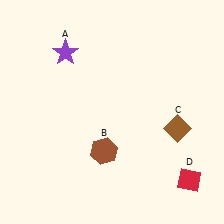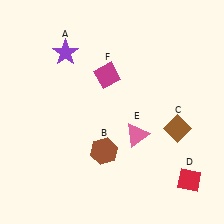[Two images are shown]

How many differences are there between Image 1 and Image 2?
There are 2 differences between the two images.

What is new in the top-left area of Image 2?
A magenta diamond (F) was added in the top-left area of Image 2.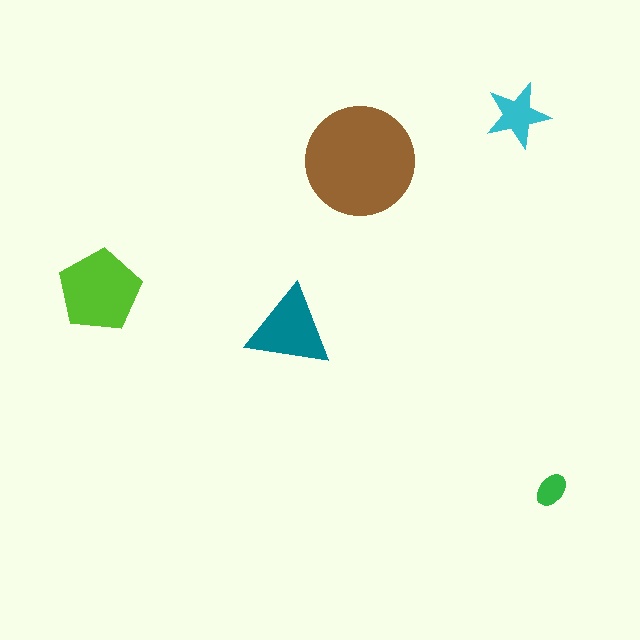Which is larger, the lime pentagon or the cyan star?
The lime pentagon.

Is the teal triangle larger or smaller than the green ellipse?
Larger.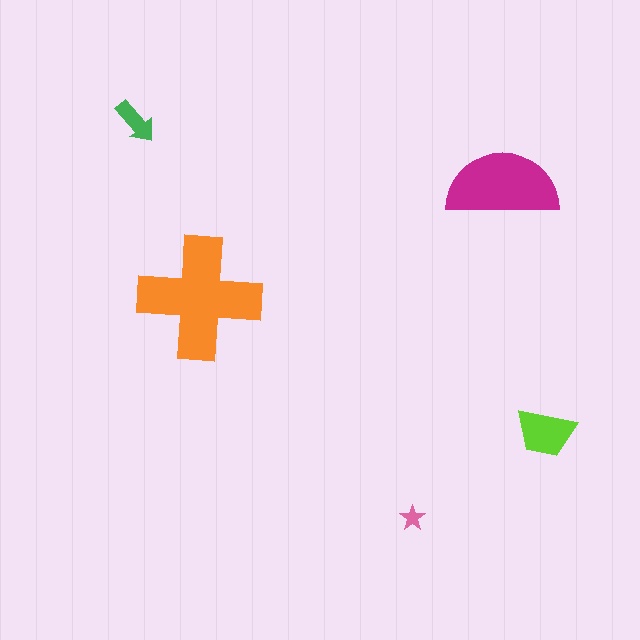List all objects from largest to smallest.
The orange cross, the magenta semicircle, the lime trapezoid, the green arrow, the pink star.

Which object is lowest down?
The pink star is bottommost.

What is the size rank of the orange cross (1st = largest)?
1st.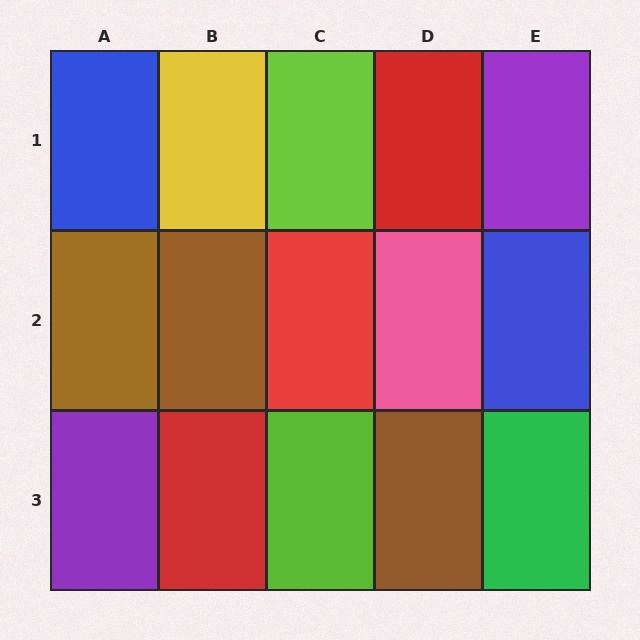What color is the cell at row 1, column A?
Blue.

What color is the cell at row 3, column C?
Lime.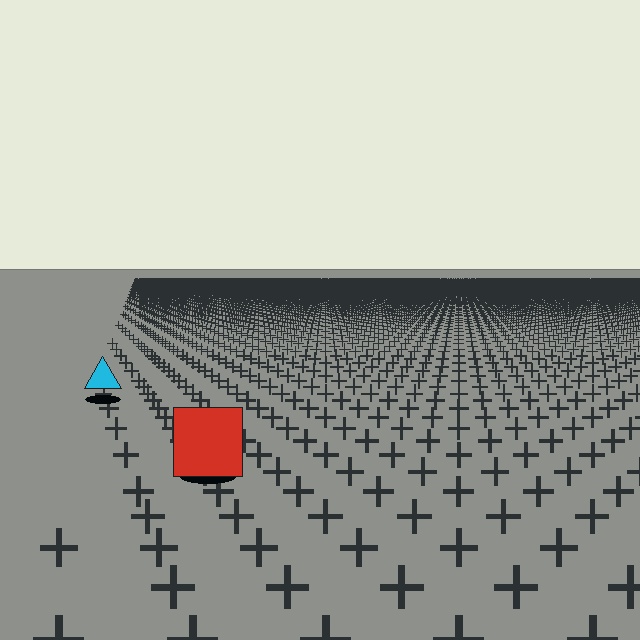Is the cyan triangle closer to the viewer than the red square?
No. The red square is closer — you can tell from the texture gradient: the ground texture is coarser near it.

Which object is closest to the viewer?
The red square is closest. The texture marks near it are larger and more spread out.